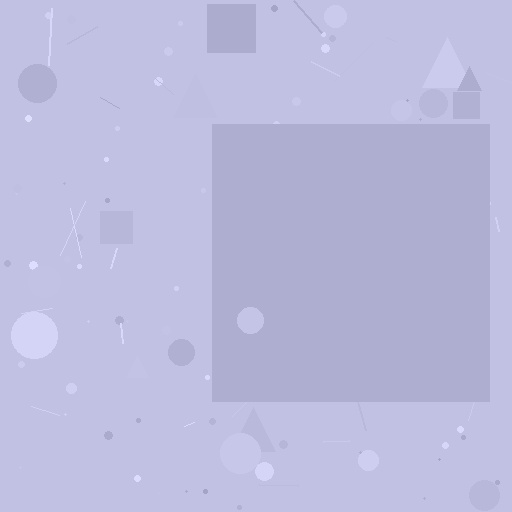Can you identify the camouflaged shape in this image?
The camouflaged shape is a square.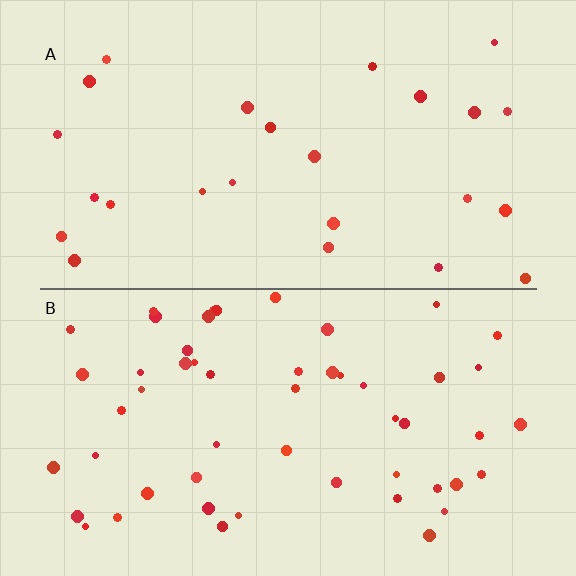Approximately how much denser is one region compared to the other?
Approximately 2.2× — region B over region A.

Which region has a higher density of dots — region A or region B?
B (the bottom).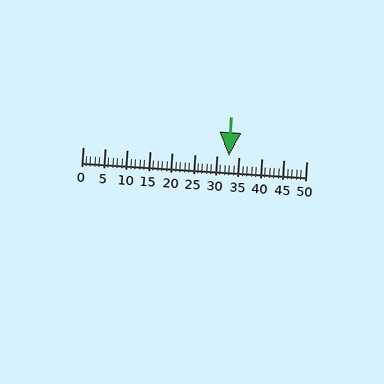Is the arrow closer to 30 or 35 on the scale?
The arrow is closer to 35.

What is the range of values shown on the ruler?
The ruler shows values from 0 to 50.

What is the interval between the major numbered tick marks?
The major tick marks are spaced 5 units apart.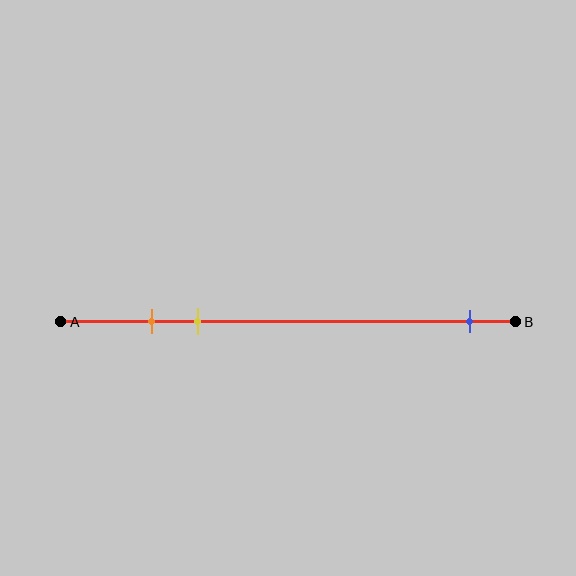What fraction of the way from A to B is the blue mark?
The blue mark is approximately 90% (0.9) of the way from A to B.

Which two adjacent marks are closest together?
The orange and yellow marks are the closest adjacent pair.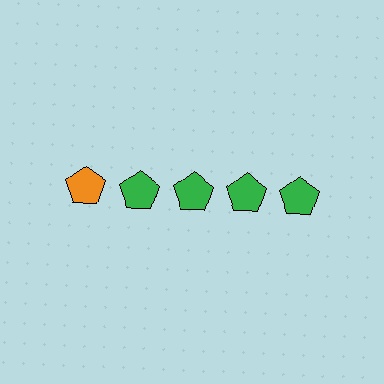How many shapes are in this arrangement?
There are 5 shapes arranged in a grid pattern.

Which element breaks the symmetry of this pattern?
The orange pentagon in the top row, leftmost column breaks the symmetry. All other shapes are green pentagons.